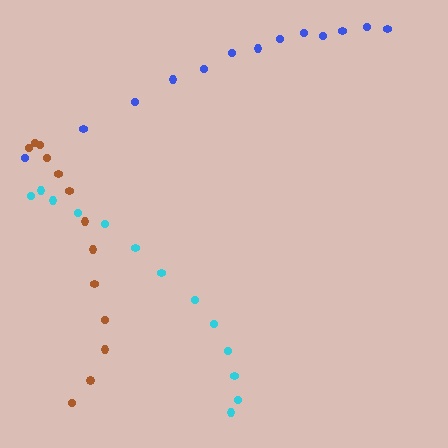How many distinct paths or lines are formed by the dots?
There are 3 distinct paths.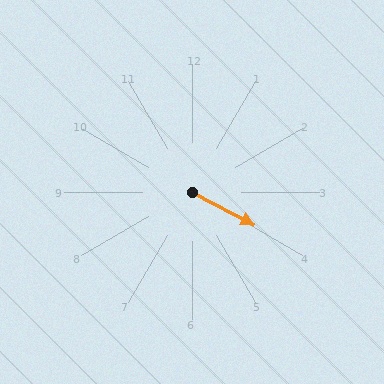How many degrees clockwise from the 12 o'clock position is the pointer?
Approximately 118 degrees.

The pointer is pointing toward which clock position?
Roughly 4 o'clock.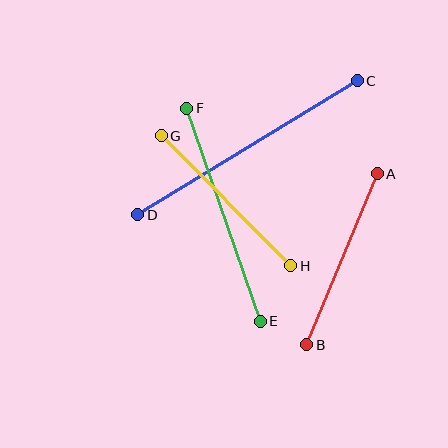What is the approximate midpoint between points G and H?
The midpoint is at approximately (226, 201) pixels.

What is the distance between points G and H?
The distance is approximately 184 pixels.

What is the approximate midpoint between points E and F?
The midpoint is at approximately (223, 215) pixels.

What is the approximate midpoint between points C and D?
The midpoint is at approximately (247, 148) pixels.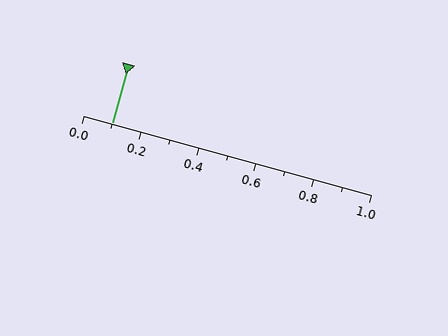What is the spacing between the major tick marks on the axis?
The major ticks are spaced 0.2 apart.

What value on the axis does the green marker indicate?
The marker indicates approximately 0.1.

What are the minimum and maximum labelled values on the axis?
The axis runs from 0.0 to 1.0.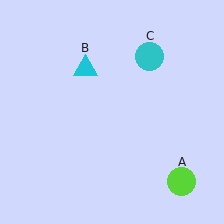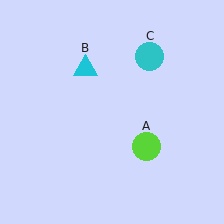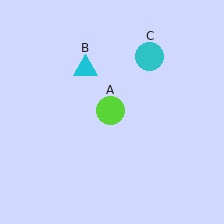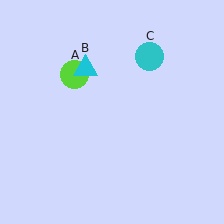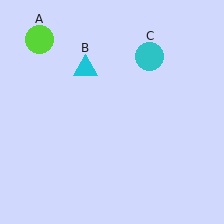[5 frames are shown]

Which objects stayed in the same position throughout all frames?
Cyan triangle (object B) and cyan circle (object C) remained stationary.